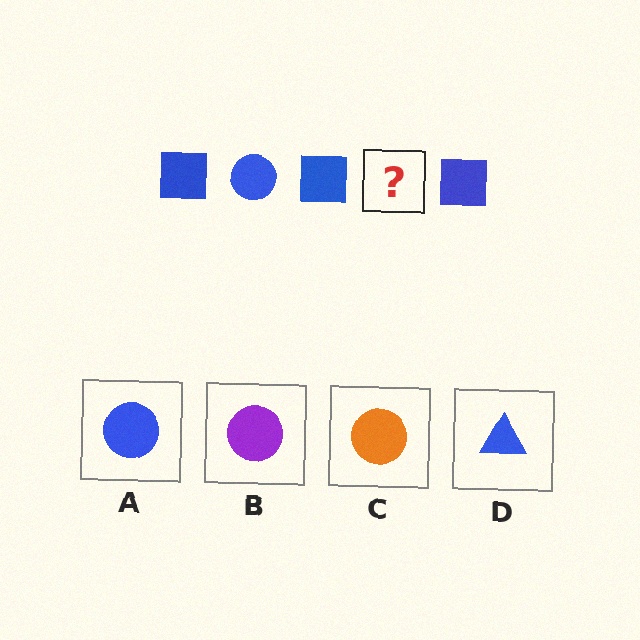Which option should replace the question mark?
Option A.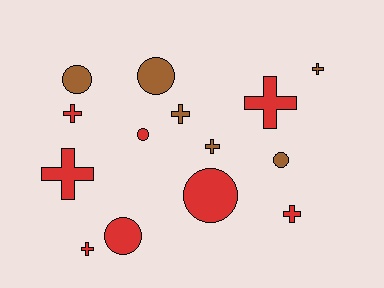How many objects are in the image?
There are 14 objects.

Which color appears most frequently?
Red, with 8 objects.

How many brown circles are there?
There are 3 brown circles.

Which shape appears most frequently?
Cross, with 8 objects.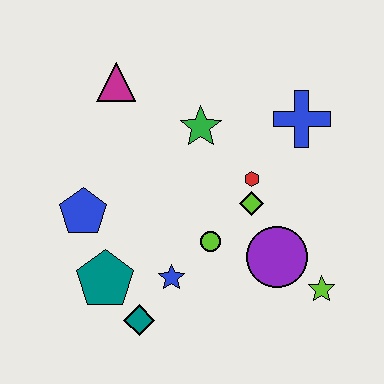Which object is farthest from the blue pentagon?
The lime star is farthest from the blue pentagon.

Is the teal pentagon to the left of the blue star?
Yes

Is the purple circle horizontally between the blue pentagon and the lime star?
Yes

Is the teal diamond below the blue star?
Yes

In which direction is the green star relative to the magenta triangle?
The green star is to the right of the magenta triangle.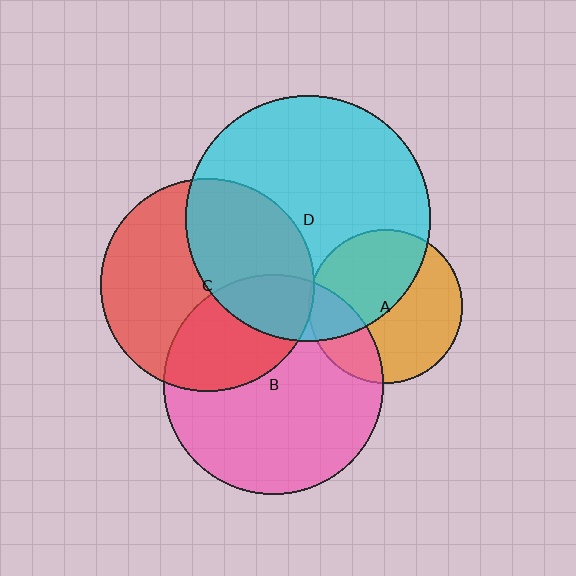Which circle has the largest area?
Circle D (cyan).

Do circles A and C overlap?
Yes.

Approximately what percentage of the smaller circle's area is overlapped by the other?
Approximately 5%.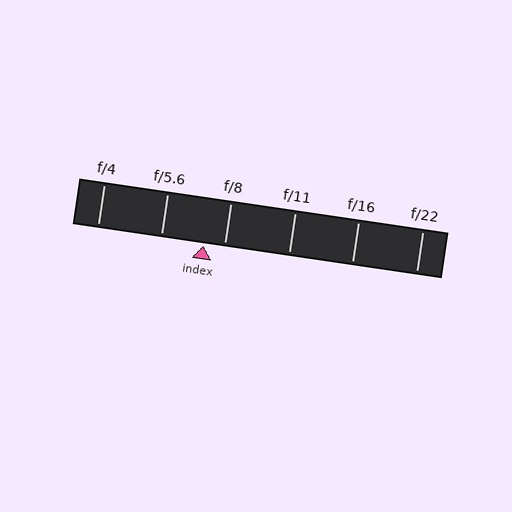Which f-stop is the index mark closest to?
The index mark is closest to f/8.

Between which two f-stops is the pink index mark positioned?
The index mark is between f/5.6 and f/8.